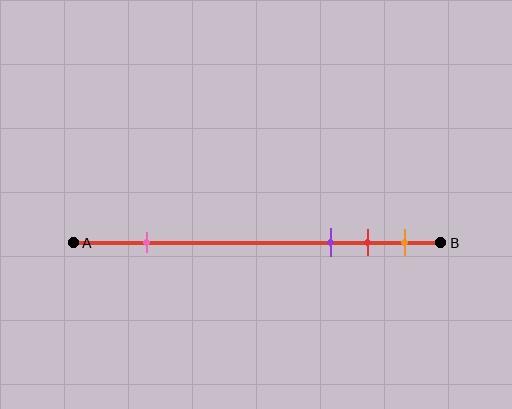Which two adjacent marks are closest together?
The red and orange marks are the closest adjacent pair.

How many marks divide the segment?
There are 4 marks dividing the segment.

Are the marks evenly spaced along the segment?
No, the marks are not evenly spaced.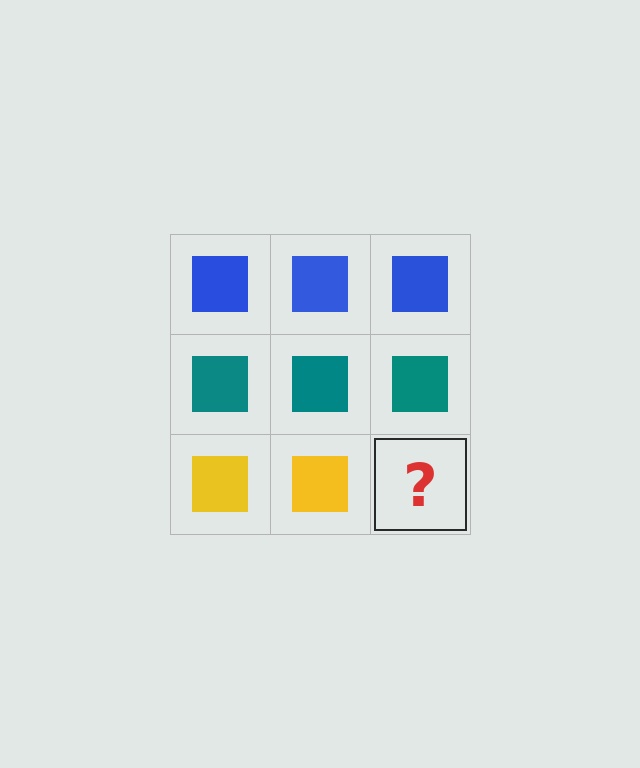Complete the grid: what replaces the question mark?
The question mark should be replaced with a yellow square.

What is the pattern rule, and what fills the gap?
The rule is that each row has a consistent color. The gap should be filled with a yellow square.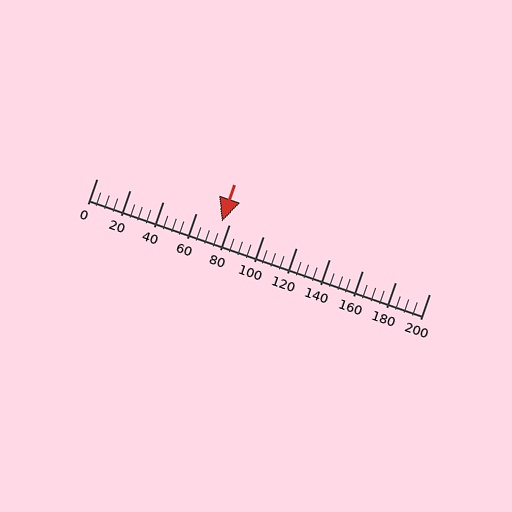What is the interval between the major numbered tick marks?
The major tick marks are spaced 20 units apart.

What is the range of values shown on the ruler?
The ruler shows values from 0 to 200.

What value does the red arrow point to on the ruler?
The red arrow points to approximately 76.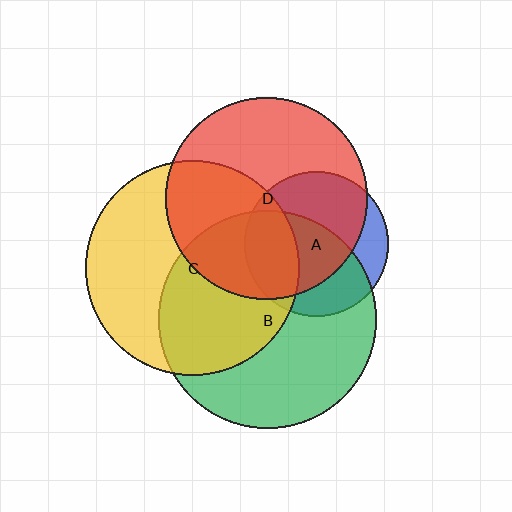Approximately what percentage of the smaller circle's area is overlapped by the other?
Approximately 45%.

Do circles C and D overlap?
Yes.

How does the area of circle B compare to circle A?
Approximately 2.3 times.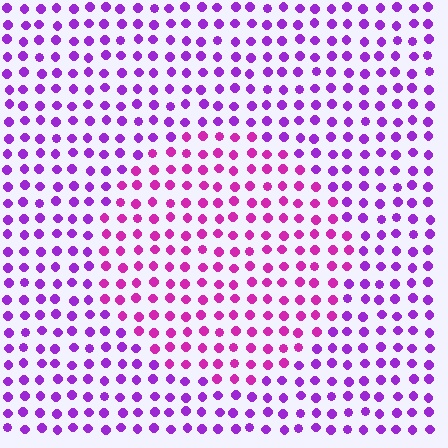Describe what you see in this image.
The image is filled with small purple elements in a uniform arrangement. A circle-shaped region is visible where the elements are tinted to a slightly different hue, forming a subtle color boundary.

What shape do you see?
I see a circle.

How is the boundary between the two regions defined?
The boundary is defined purely by a slight shift in hue (about 31 degrees). Spacing, size, and orientation are identical on both sides.